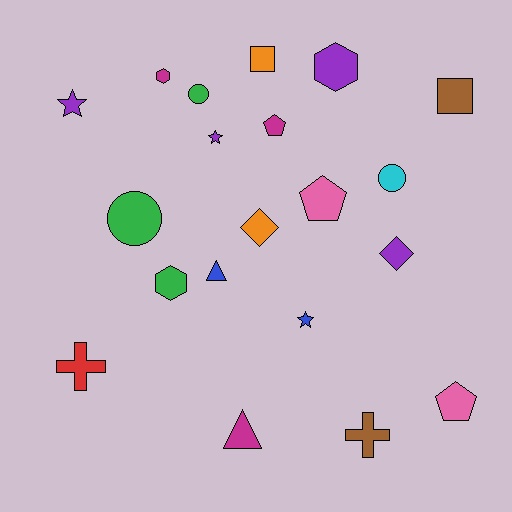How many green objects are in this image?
There are 3 green objects.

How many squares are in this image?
There are 2 squares.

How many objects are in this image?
There are 20 objects.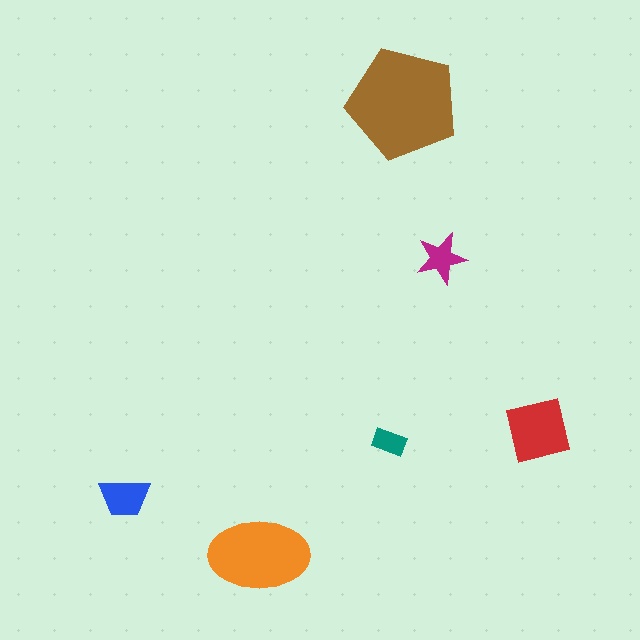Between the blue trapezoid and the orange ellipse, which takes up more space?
The orange ellipse.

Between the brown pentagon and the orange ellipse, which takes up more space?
The brown pentagon.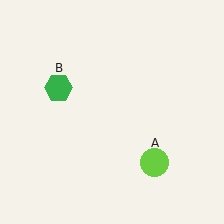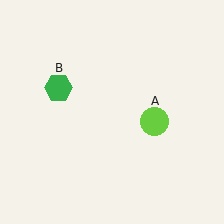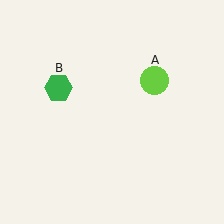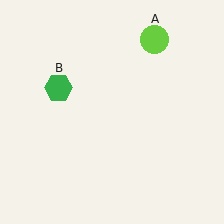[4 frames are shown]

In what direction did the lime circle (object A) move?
The lime circle (object A) moved up.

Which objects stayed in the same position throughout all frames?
Green hexagon (object B) remained stationary.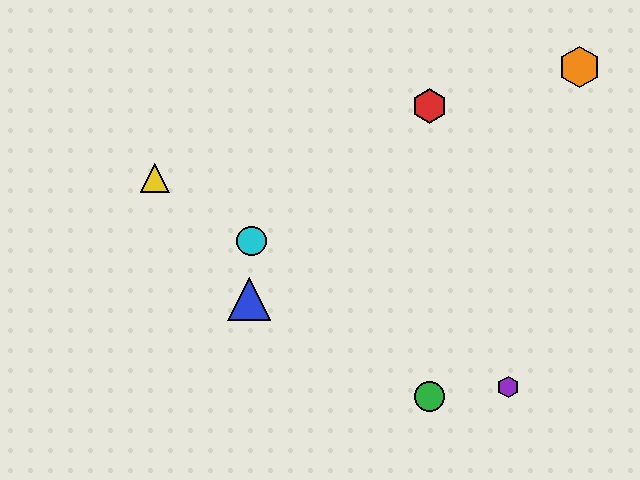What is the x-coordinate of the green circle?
The green circle is at x≈430.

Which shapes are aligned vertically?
The red hexagon, the green circle are aligned vertically.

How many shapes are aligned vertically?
2 shapes (the red hexagon, the green circle) are aligned vertically.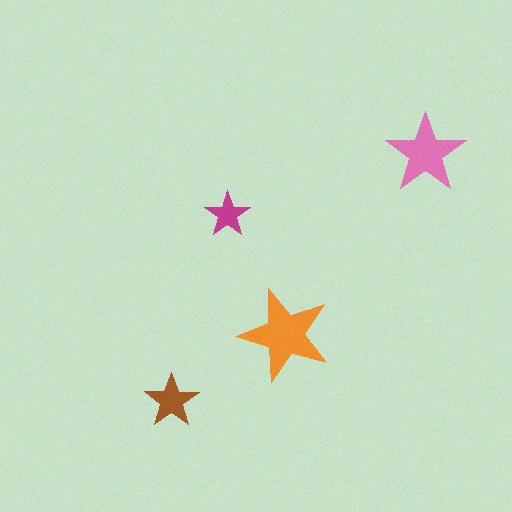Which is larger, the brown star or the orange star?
The orange one.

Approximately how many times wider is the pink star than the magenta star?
About 2 times wider.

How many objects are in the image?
There are 4 objects in the image.